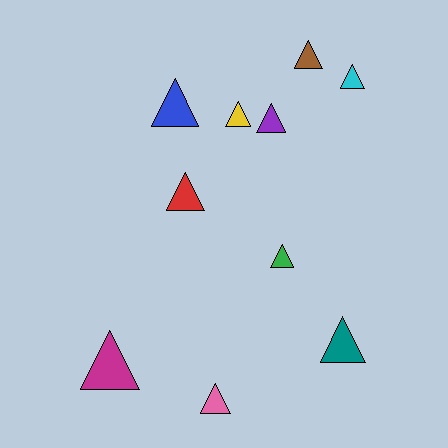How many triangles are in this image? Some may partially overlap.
There are 10 triangles.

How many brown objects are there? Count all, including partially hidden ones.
There is 1 brown object.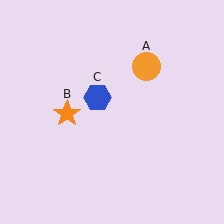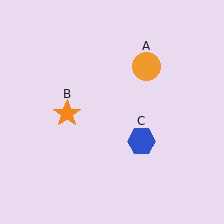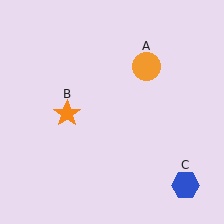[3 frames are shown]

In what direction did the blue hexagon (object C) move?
The blue hexagon (object C) moved down and to the right.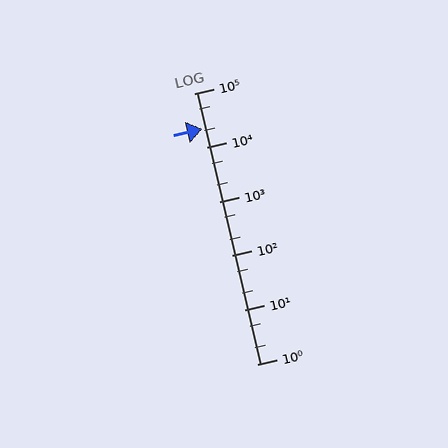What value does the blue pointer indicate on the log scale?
The pointer indicates approximately 22000.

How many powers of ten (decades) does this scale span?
The scale spans 5 decades, from 1 to 100000.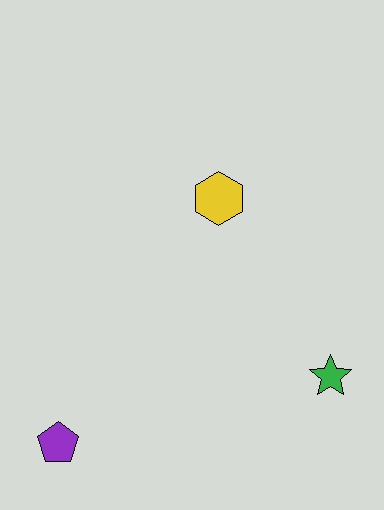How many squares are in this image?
There are no squares.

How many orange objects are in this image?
There are no orange objects.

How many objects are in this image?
There are 3 objects.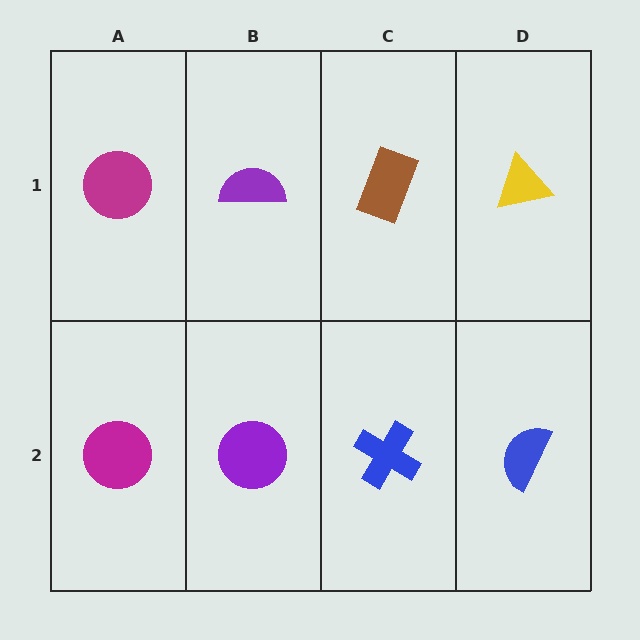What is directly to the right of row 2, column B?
A blue cross.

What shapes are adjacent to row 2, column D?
A yellow triangle (row 1, column D), a blue cross (row 2, column C).